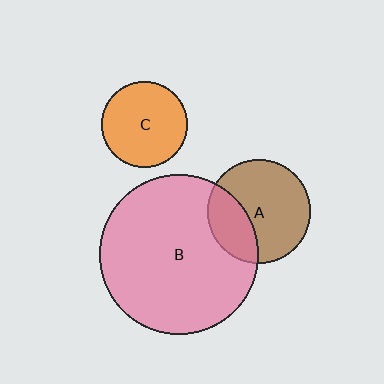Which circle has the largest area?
Circle B (pink).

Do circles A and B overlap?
Yes.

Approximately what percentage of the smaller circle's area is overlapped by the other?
Approximately 30%.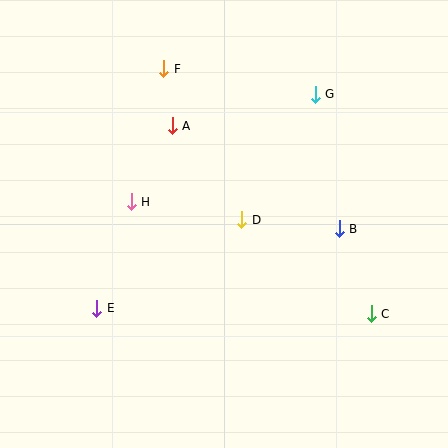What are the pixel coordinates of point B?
Point B is at (339, 229).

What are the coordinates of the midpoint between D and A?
The midpoint between D and A is at (207, 173).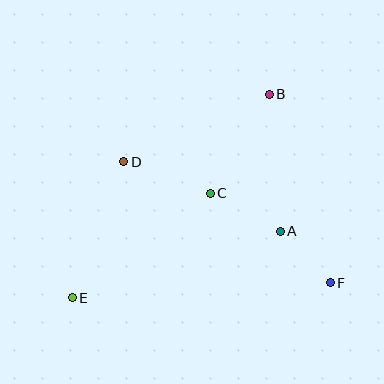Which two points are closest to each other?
Points A and F are closest to each other.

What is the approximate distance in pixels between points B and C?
The distance between B and C is approximately 115 pixels.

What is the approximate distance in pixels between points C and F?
The distance between C and F is approximately 150 pixels.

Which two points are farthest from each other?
Points B and E are farthest from each other.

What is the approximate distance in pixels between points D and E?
The distance between D and E is approximately 146 pixels.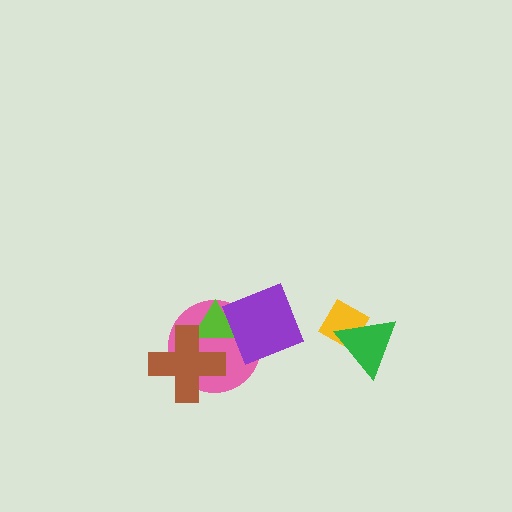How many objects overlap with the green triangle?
1 object overlaps with the green triangle.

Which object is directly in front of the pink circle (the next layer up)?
The lime triangle is directly in front of the pink circle.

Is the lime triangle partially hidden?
Yes, it is partially covered by another shape.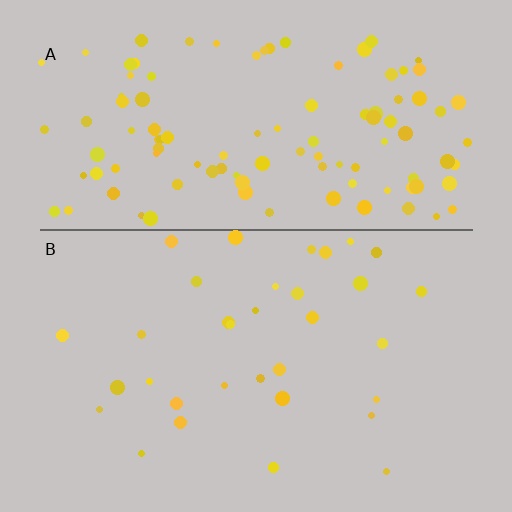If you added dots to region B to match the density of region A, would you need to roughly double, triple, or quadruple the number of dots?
Approximately triple.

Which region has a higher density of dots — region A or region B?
A (the top).